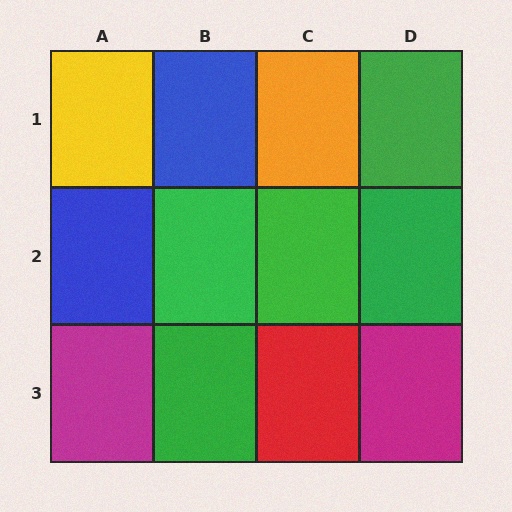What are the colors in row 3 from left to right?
Magenta, green, red, magenta.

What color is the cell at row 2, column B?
Green.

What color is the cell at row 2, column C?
Green.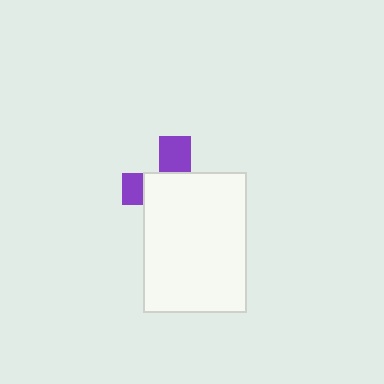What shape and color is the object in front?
The object in front is a white rectangle.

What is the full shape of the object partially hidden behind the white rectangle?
The partially hidden object is a purple cross.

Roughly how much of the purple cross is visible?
A small part of it is visible (roughly 32%).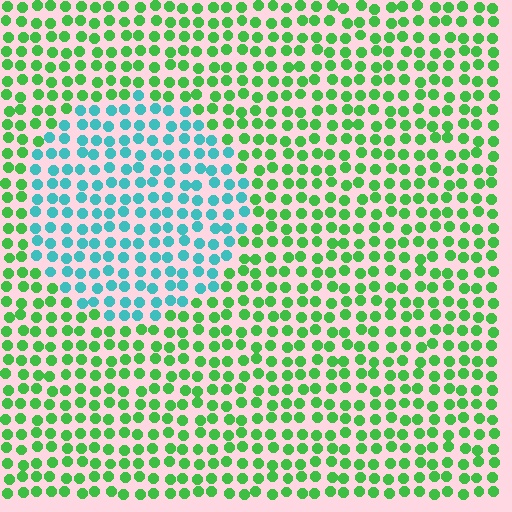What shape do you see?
I see a circle.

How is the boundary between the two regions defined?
The boundary is defined purely by a slight shift in hue (about 57 degrees). Spacing, size, and orientation are identical on both sides.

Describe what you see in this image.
The image is filled with small green elements in a uniform arrangement. A circle-shaped region is visible where the elements are tinted to a slightly different hue, forming a subtle color boundary.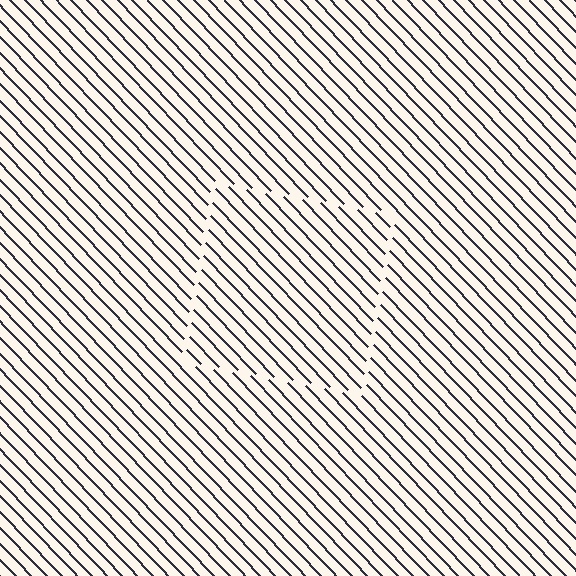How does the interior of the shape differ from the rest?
The interior of the shape contains the same grating, shifted by half a period — the contour is defined by the phase discontinuity where line-ends from the inner and outer gratings abut.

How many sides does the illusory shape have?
4 sides — the line-ends trace a square.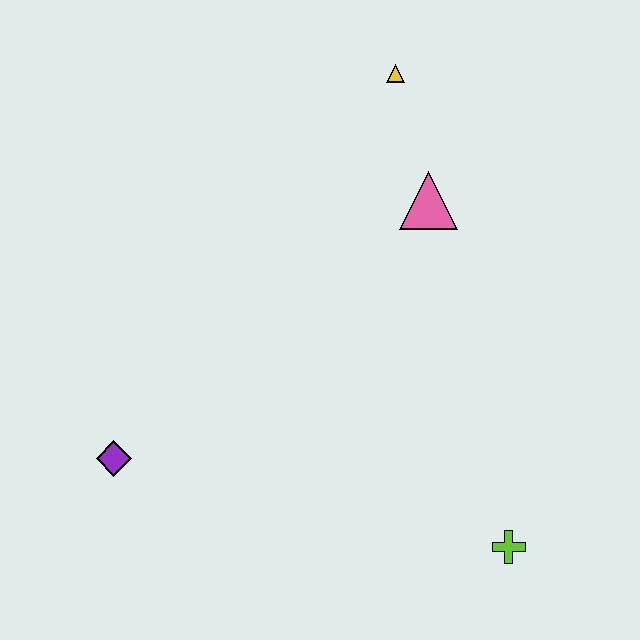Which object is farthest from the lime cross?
The yellow triangle is farthest from the lime cross.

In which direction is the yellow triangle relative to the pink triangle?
The yellow triangle is above the pink triangle.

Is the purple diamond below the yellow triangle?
Yes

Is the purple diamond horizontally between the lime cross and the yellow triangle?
No